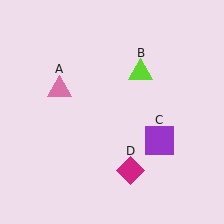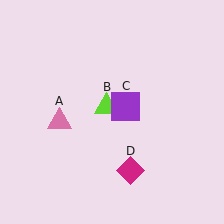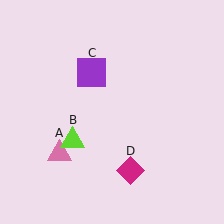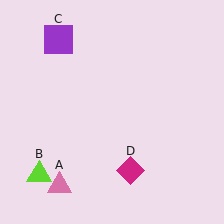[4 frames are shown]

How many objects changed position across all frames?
3 objects changed position: pink triangle (object A), lime triangle (object B), purple square (object C).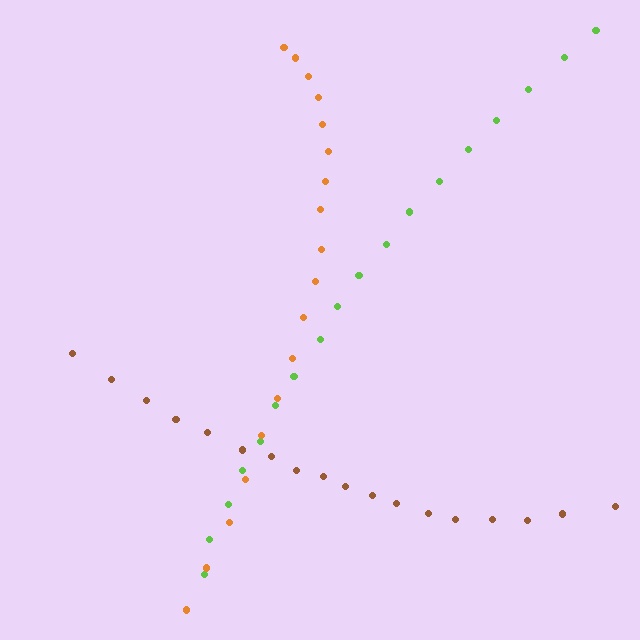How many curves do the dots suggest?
There are 3 distinct paths.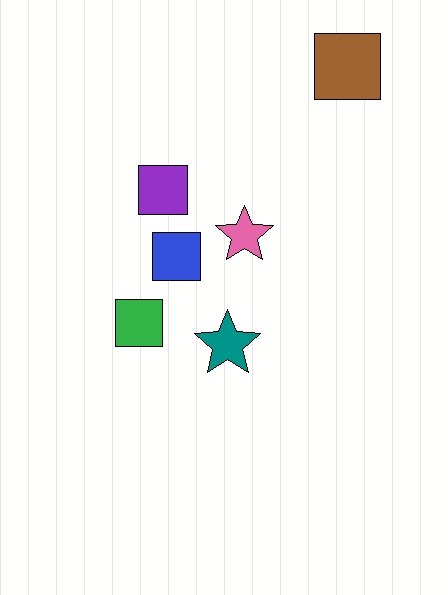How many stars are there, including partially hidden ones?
There are 2 stars.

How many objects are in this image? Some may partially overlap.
There are 6 objects.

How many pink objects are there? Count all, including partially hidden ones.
There is 1 pink object.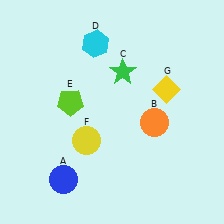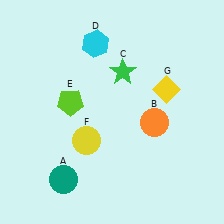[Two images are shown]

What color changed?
The circle (A) changed from blue in Image 1 to teal in Image 2.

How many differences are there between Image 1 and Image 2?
There is 1 difference between the two images.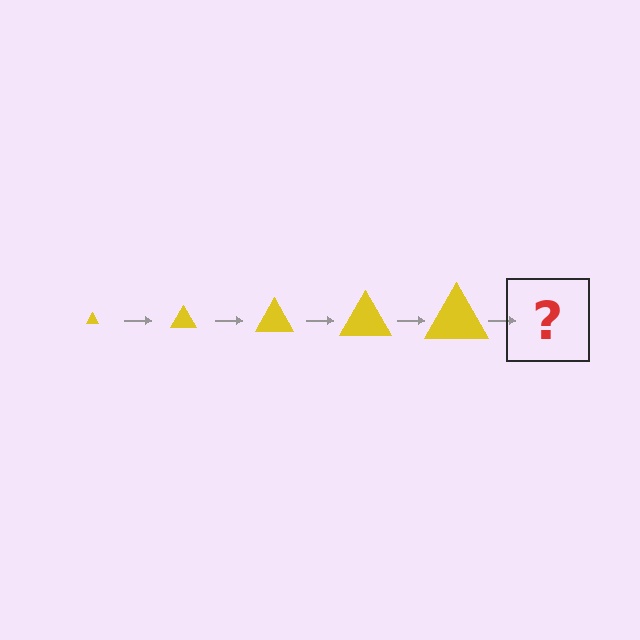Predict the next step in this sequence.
The next step is a yellow triangle, larger than the previous one.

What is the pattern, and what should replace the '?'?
The pattern is that the triangle gets progressively larger each step. The '?' should be a yellow triangle, larger than the previous one.